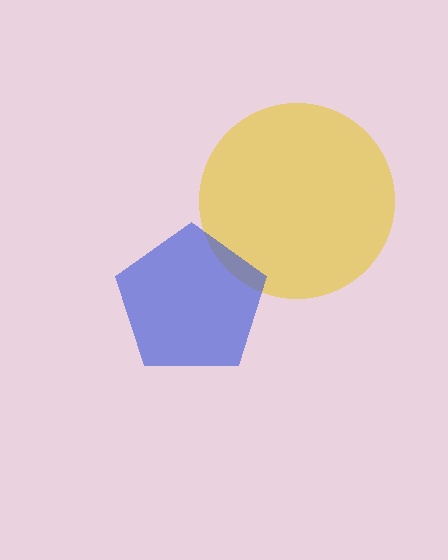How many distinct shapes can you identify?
There are 2 distinct shapes: a yellow circle, a blue pentagon.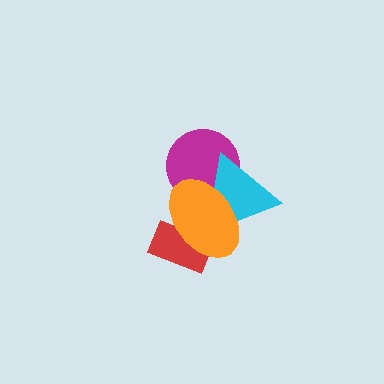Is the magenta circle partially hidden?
Yes, it is partially covered by another shape.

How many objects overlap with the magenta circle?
2 objects overlap with the magenta circle.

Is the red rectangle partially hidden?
Yes, it is partially covered by another shape.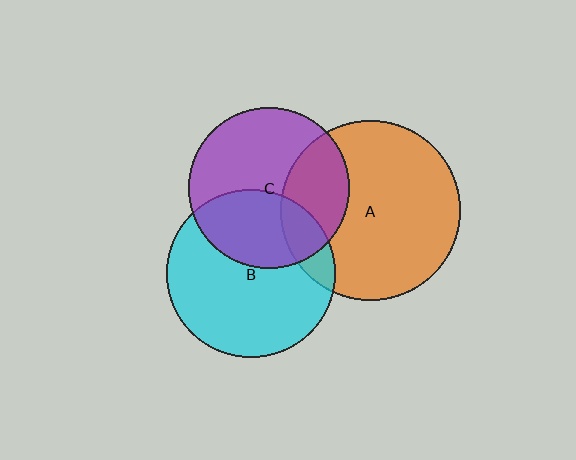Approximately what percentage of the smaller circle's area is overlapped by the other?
Approximately 35%.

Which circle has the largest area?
Circle A (orange).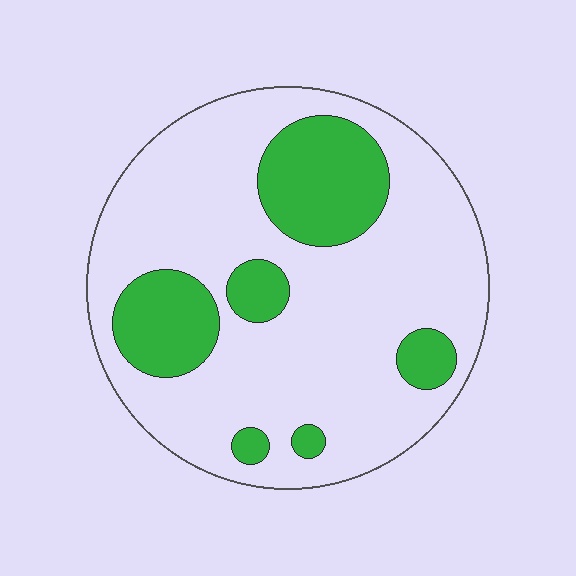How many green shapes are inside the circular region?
6.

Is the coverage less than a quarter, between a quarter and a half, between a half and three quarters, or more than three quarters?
Less than a quarter.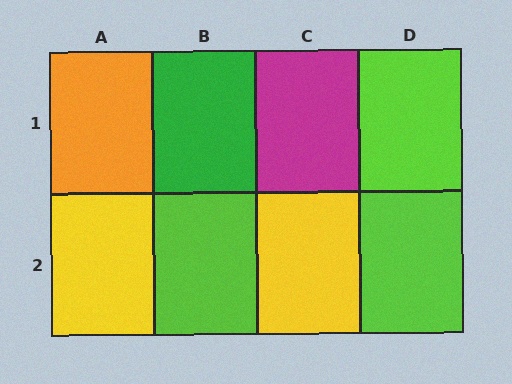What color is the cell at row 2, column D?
Lime.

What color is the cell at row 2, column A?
Yellow.